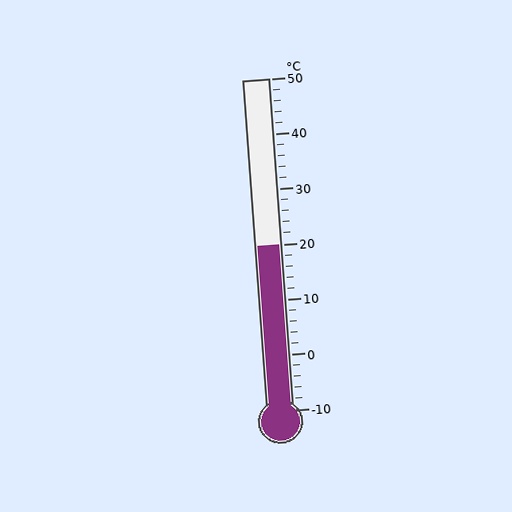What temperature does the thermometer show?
The thermometer shows approximately 20°C.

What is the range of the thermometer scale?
The thermometer scale ranges from -10°C to 50°C.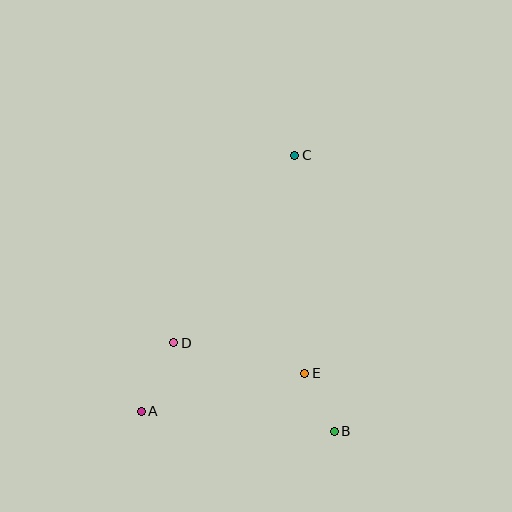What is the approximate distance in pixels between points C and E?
The distance between C and E is approximately 218 pixels.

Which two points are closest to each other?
Points B and E are closest to each other.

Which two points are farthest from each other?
Points A and C are farthest from each other.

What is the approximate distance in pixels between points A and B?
The distance between A and B is approximately 194 pixels.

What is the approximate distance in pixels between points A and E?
The distance between A and E is approximately 168 pixels.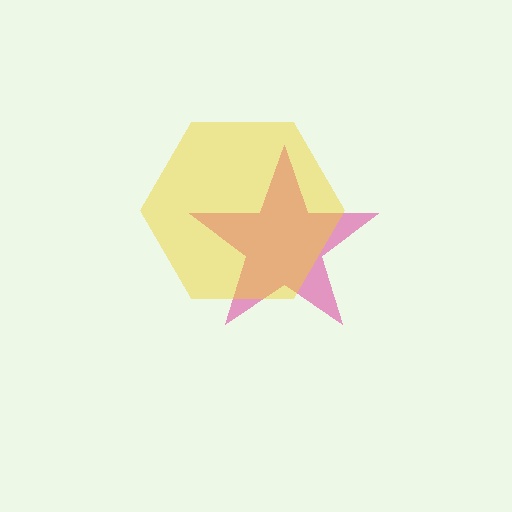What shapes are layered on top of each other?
The layered shapes are: a pink star, a yellow hexagon.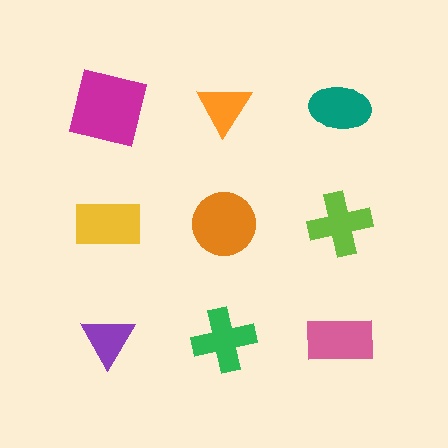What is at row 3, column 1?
A purple triangle.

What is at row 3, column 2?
A green cross.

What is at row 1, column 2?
An orange triangle.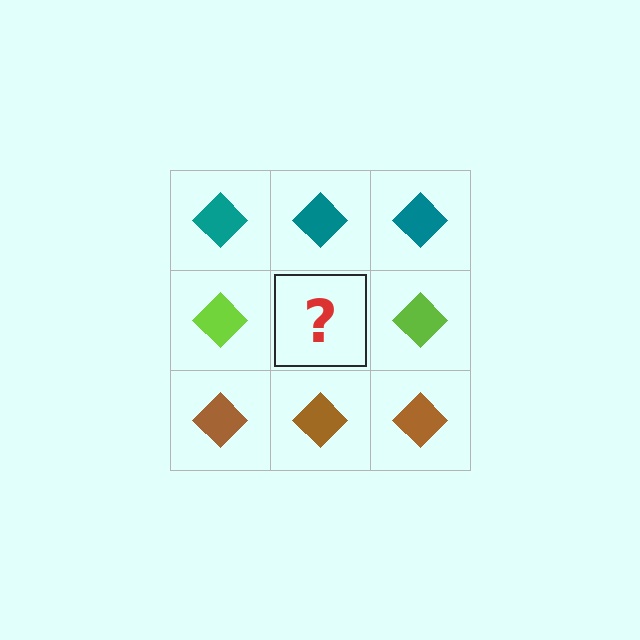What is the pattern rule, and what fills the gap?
The rule is that each row has a consistent color. The gap should be filled with a lime diamond.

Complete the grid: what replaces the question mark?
The question mark should be replaced with a lime diamond.